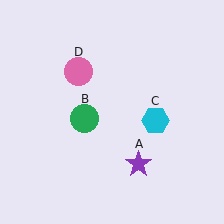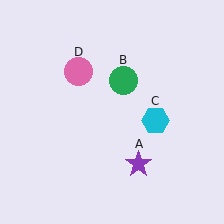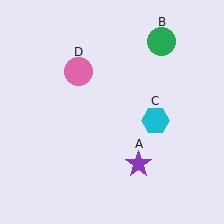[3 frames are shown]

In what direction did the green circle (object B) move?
The green circle (object B) moved up and to the right.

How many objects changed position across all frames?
1 object changed position: green circle (object B).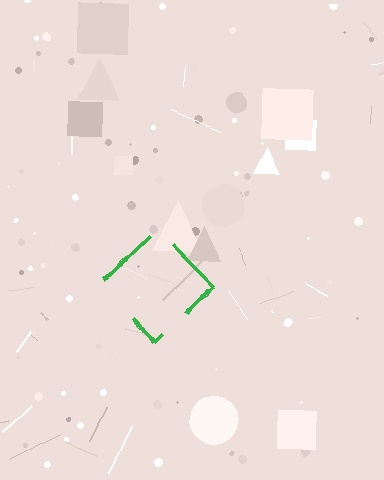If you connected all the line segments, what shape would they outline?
They would outline a diamond.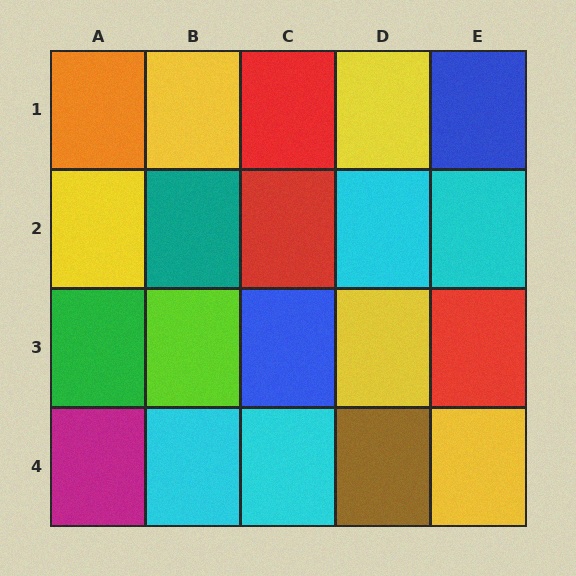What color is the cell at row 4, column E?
Yellow.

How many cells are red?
3 cells are red.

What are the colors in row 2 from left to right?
Yellow, teal, red, cyan, cyan.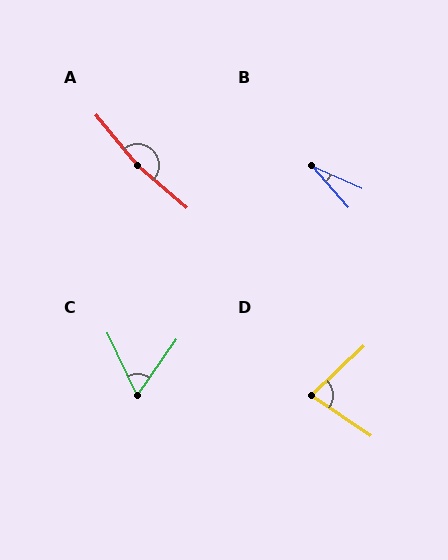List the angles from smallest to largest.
B (25°), C (60°), D (77°), A (170°).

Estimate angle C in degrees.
Approximately 60 degrees.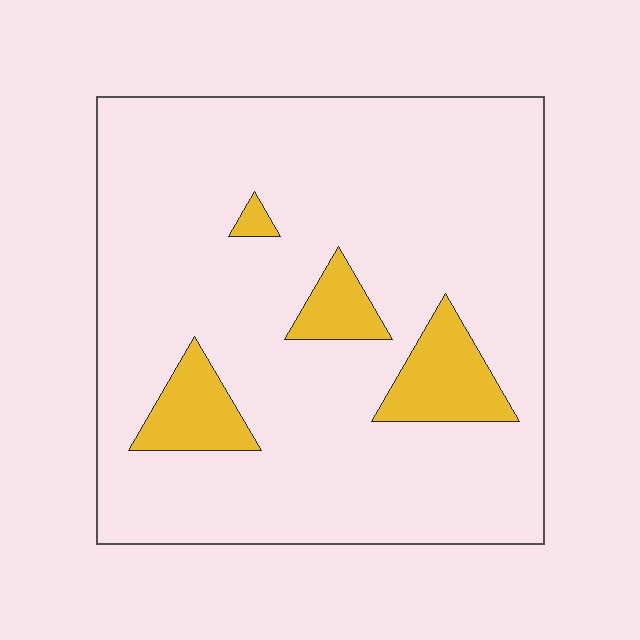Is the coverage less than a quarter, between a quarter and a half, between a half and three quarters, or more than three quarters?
Less than a quarter.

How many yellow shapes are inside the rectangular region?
4.